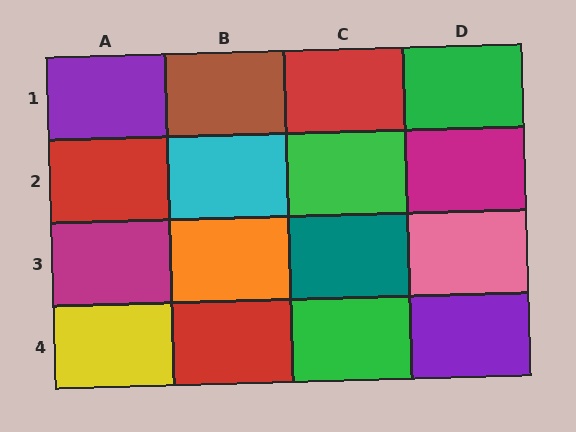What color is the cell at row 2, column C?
Green.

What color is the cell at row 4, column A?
Yellow.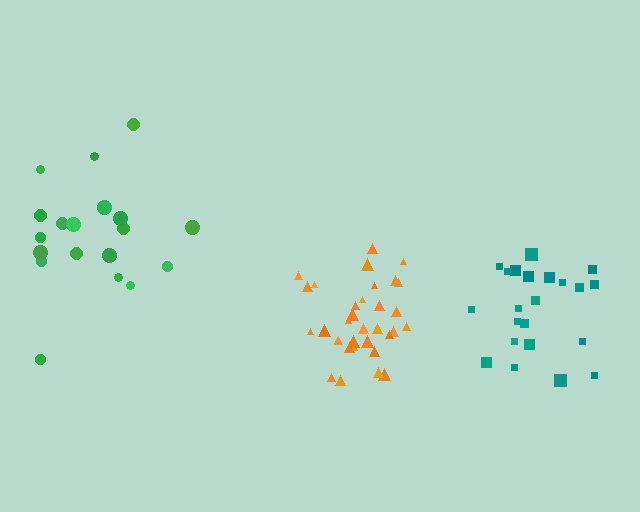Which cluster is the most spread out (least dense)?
Green.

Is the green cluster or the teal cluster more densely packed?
Teal.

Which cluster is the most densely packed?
Orange.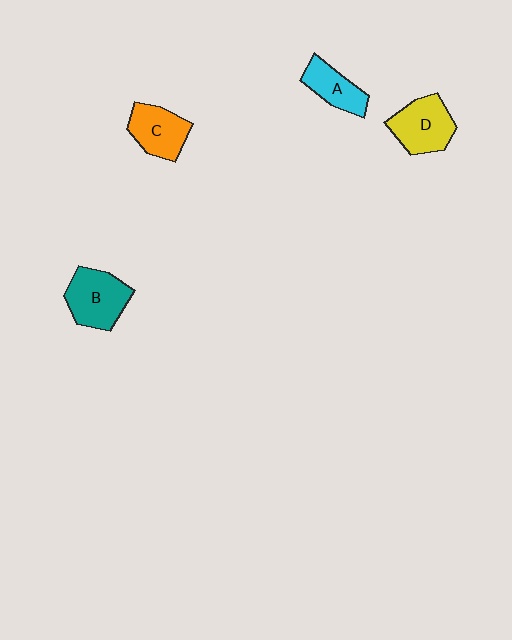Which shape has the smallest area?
Shape A (cyan).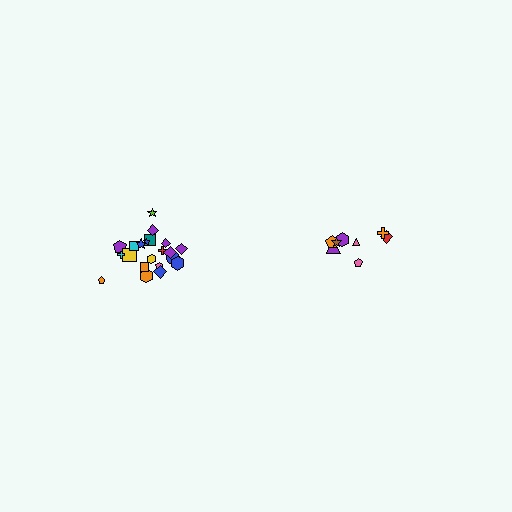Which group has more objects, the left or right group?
The left group.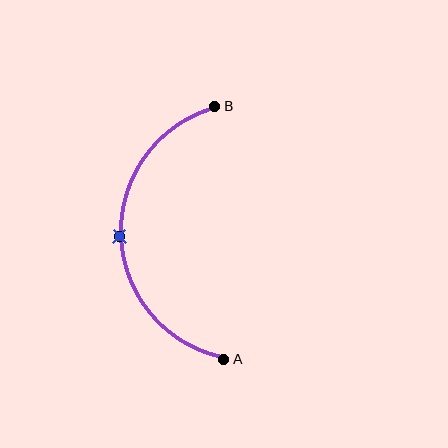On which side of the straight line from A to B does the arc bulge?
The arc bulges to the left of the straight line connecting A and B.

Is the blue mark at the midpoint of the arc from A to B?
Yes. The blue mark lies on the arc at equal arc-length from both A and B — it is the arc midpoint.